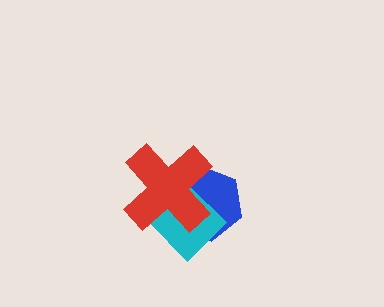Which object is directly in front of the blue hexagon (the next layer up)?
The cyan diamond is directly in front of the blue hexagon.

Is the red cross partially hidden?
No, no other shape covers it.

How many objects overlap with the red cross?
2 objects overlap with the red cross.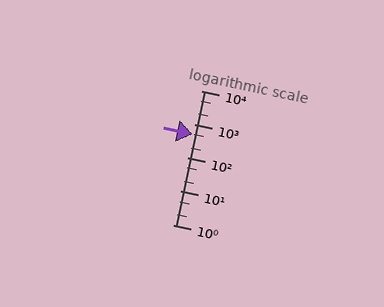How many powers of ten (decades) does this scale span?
The scale spans 4 decades, from 1 to 10000.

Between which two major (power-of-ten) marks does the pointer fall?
The pointer is between 100 and 1000.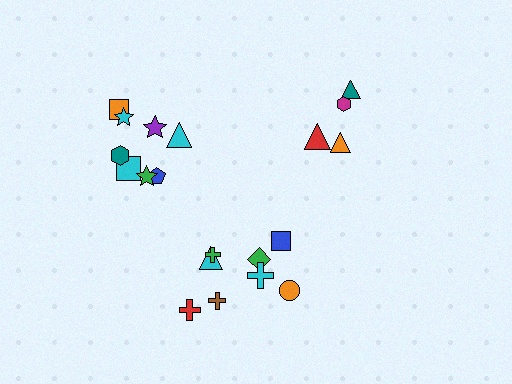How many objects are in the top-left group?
There are 8 objects.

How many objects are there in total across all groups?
There are 20 objects.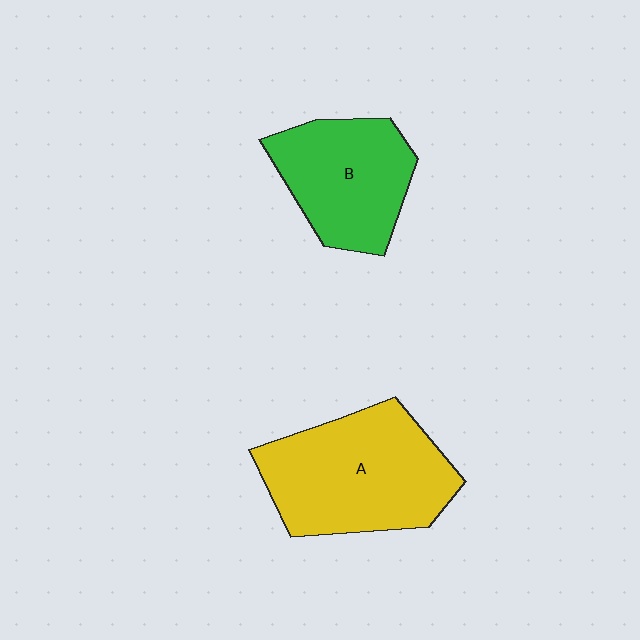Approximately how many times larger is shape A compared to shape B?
Approximately 1.4 times.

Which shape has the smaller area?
Shape B (green).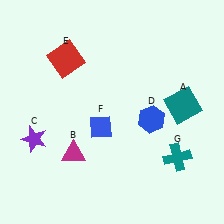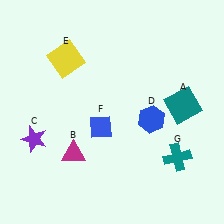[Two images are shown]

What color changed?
The square (E) changed from red in Image 1 to yellow in Image 2.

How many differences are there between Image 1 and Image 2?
There is 1 difference between the two images.